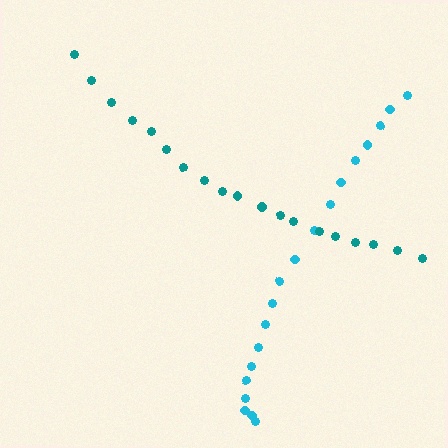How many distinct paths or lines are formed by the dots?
There are 2 distinct paths.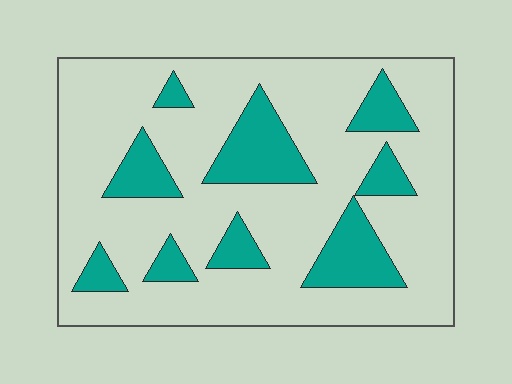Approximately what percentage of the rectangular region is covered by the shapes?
Approximately 20%.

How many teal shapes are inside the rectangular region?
9.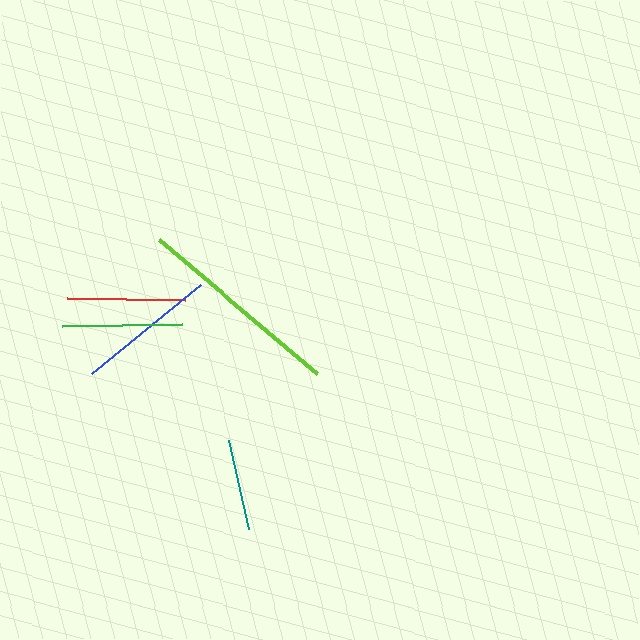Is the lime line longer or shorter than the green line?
The lime line is longer than the green line.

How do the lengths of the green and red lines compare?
The green and red lines are approximately the same length.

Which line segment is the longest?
The lime line is the longest at approximately 206 pixels.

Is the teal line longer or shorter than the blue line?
The blue line is longer than the teal line.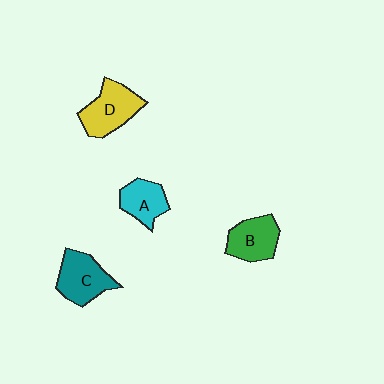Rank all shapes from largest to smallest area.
From largest to smallest: D (yellow), C (teal), B (green), A (cyan).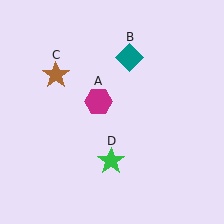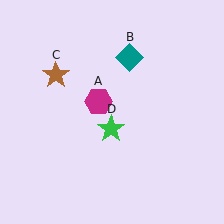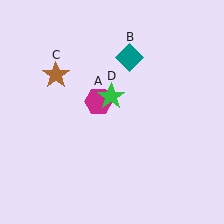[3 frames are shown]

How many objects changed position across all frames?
1 object changed position: green star (object D).